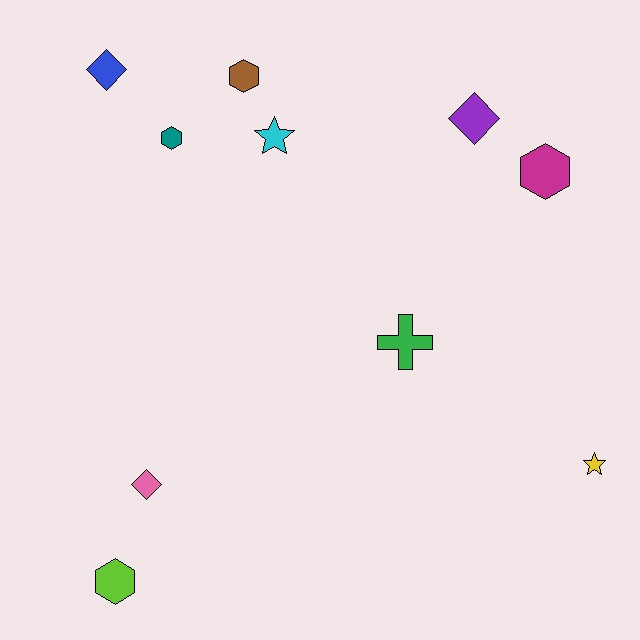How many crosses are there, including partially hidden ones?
There is 1 cross.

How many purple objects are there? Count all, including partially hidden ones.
There is 1 purple object.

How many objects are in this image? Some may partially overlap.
There are 10 objects.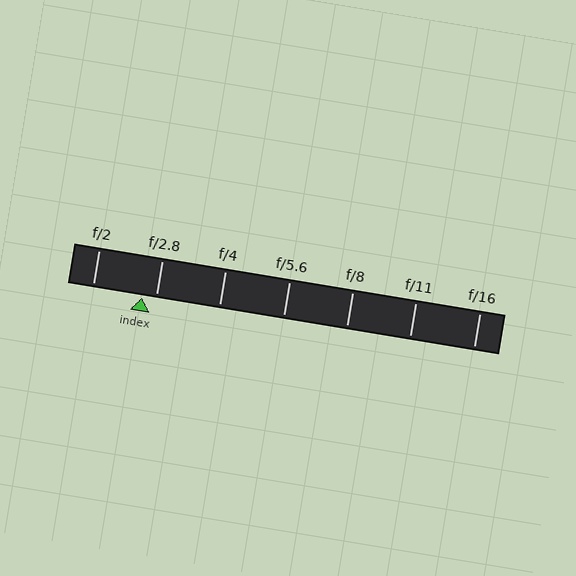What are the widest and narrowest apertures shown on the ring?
The widest aperture shown is f/2 and the narrowest is f/16.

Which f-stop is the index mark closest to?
The index mark is closest to f/2.8.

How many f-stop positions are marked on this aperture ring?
There are 7 f-stop positions marked.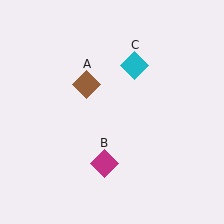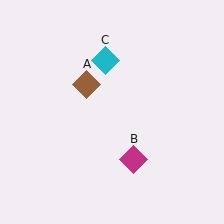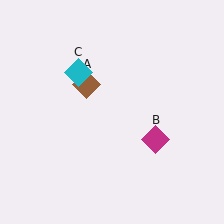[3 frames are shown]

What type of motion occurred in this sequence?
The magenta diamond (object B), cyan diamond (object C) rotated counterclockwise around the center of the scene.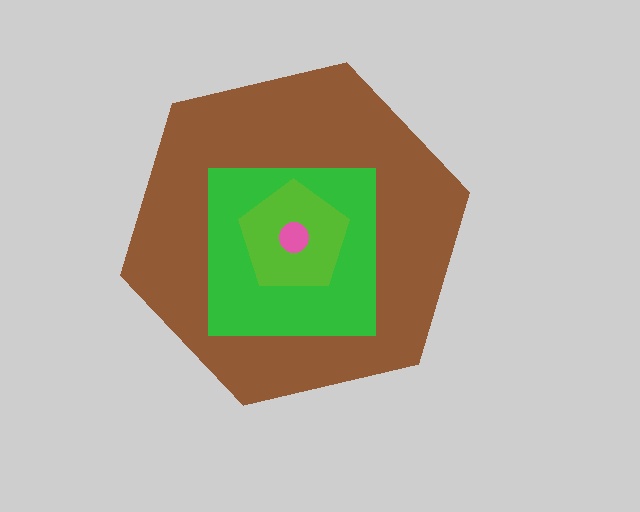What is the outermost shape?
The brown hexagon.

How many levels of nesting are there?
4.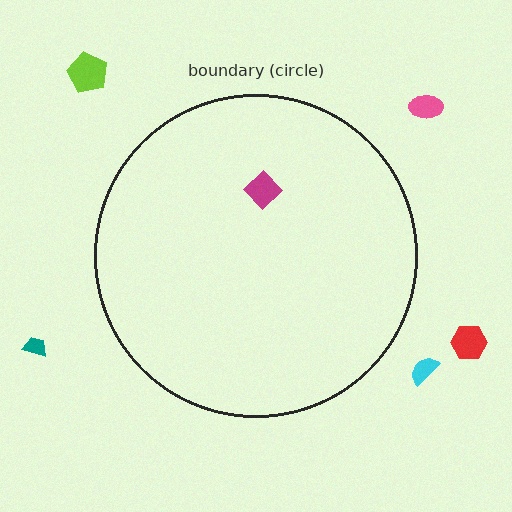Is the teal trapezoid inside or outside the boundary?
Outside.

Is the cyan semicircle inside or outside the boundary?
Outside.